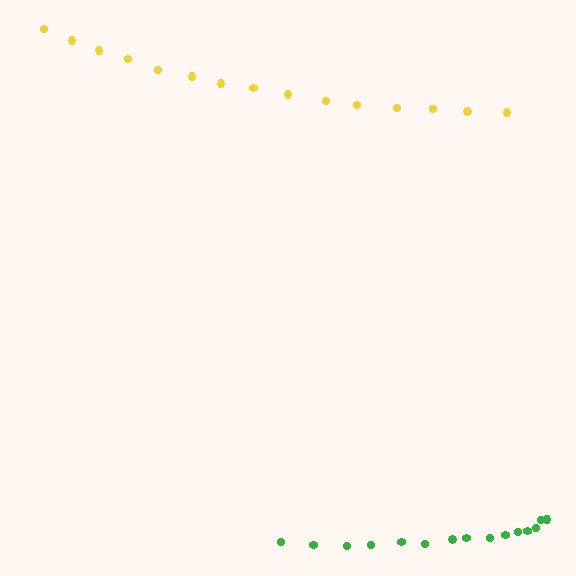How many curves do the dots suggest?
There are 2 distinct paths.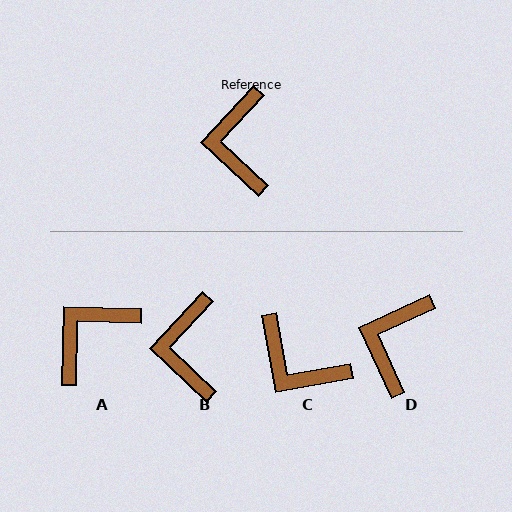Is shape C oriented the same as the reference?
No, it is off by about 53 degrees.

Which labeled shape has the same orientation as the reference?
B.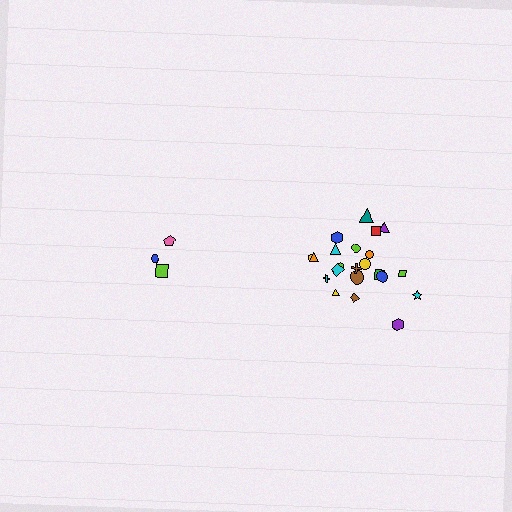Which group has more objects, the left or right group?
The right group.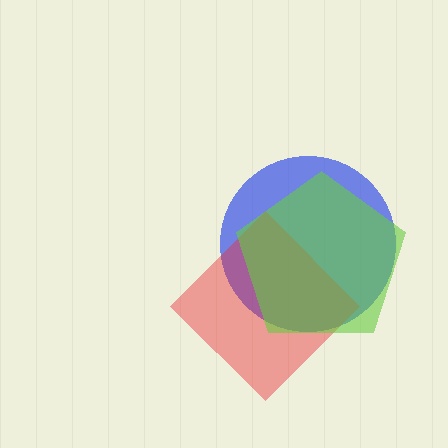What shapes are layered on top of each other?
The layered shapes are: a blue circle, a red diamond, a lime pentagon.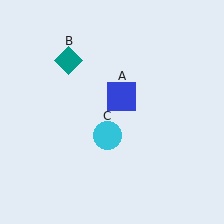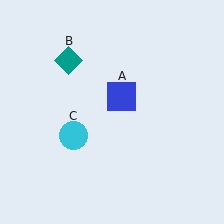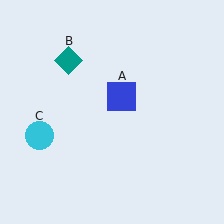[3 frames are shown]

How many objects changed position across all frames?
1 object changed position: cyan circle (object C).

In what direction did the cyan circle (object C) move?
The cyan circle (object C) moved left.